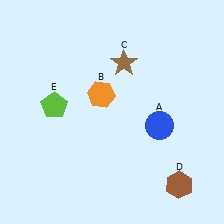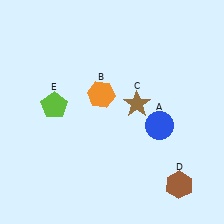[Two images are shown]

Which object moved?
The brown star (C) moved down.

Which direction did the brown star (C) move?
The brown star (C) moved down.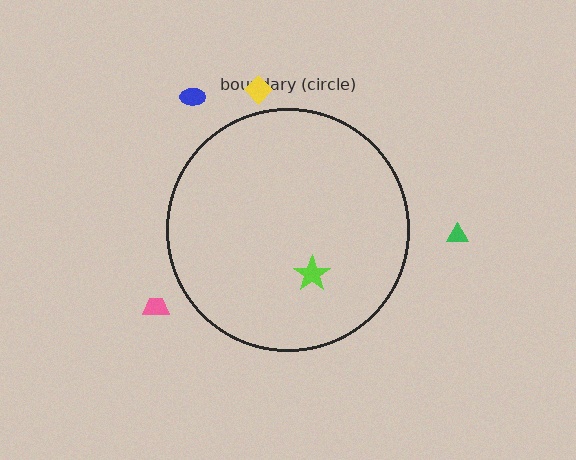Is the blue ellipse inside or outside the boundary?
Outside.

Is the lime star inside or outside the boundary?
Inside.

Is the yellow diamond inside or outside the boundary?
Outside.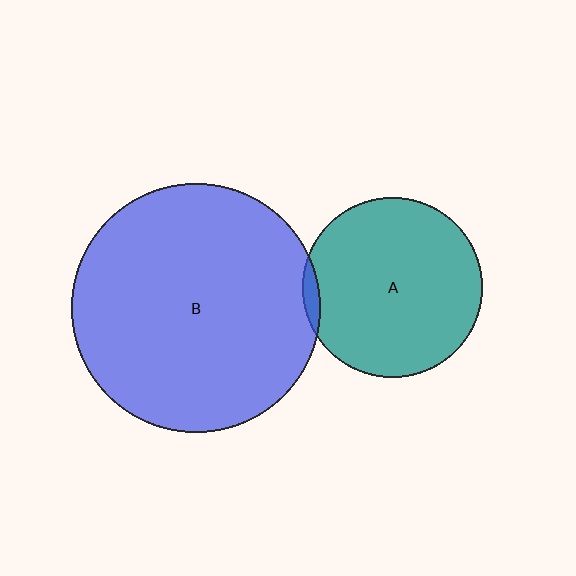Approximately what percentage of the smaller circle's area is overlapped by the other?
Approximately 5%.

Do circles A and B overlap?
Yes.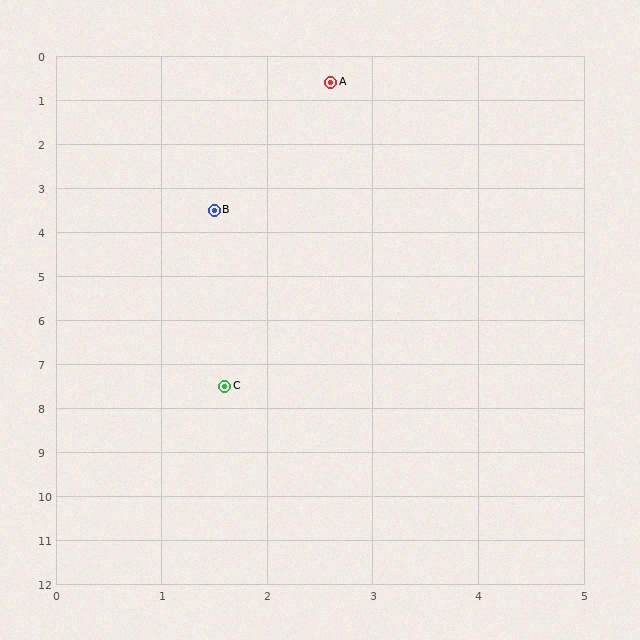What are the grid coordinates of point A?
Point A is at approximately (2.6, 0.6).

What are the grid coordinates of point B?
Point B is at approximately (1.5, 3.5).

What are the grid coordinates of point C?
Point C is at approximately (1.6, 7.5).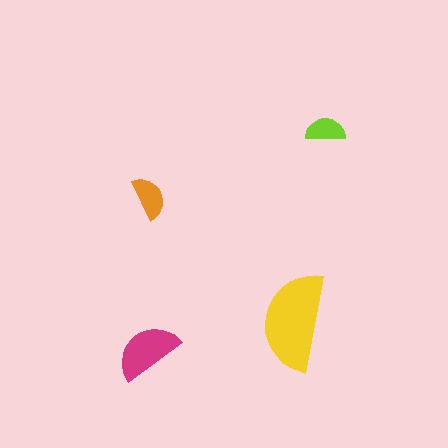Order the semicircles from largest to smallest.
the yellow one, the magenta one, the orange one, the lime one.